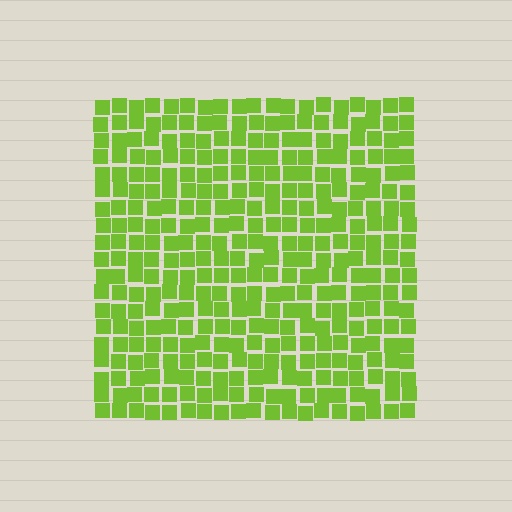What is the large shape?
The large shape is a square.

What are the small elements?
The small elements are squares.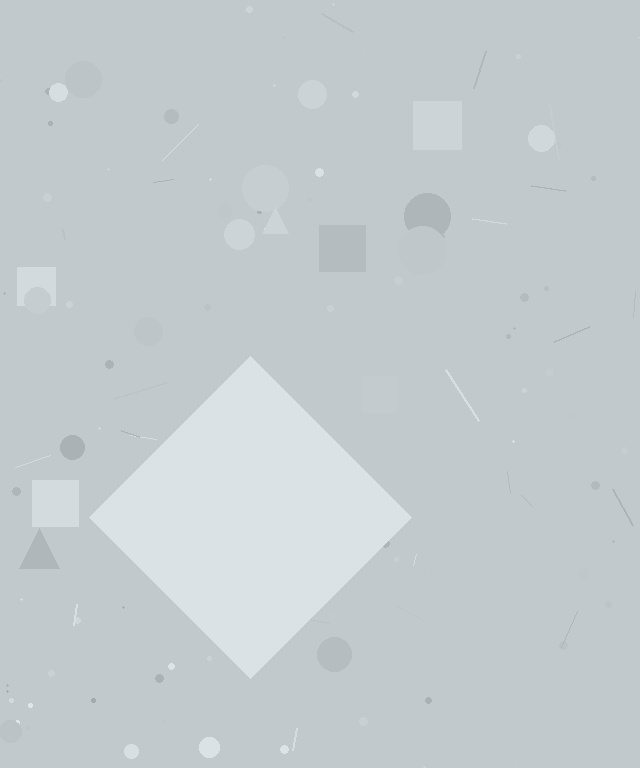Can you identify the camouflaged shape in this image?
The camouflaged shape is a diamond.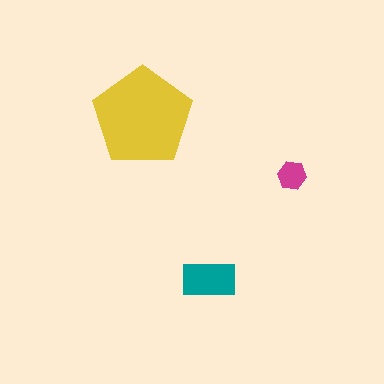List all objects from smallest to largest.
The magenta hexagon, the teal rectangle, the yellow pentagon.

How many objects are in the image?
There are 3 objects in the image.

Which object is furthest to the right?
The magenta hexagon is rightmost.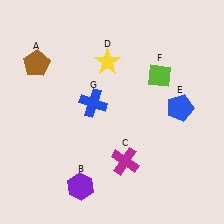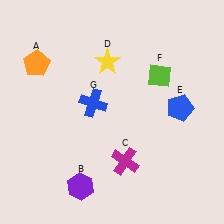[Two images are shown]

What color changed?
The pentagon (A) changed from brown in Image 1 to orange in Image 2.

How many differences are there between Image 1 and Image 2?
There is 1 difference between the two images.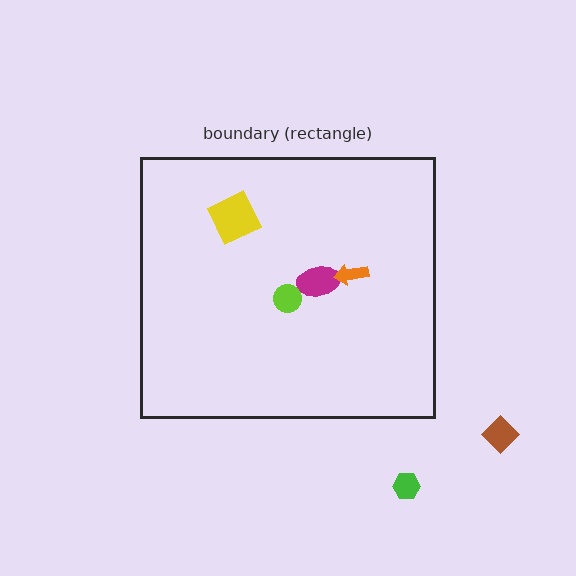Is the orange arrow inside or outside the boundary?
Inside.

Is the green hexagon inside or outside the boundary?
Outside.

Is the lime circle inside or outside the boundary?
Inside.